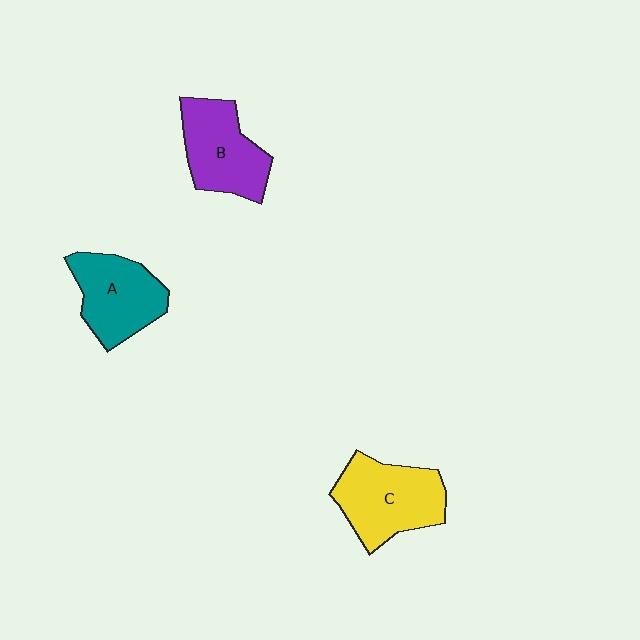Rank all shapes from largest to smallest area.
From largest to smallest: C (yellow), B (purple), A (teal).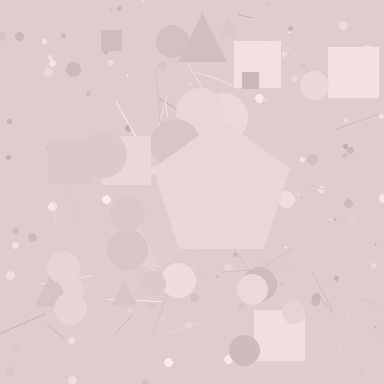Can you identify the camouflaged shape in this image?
The camouflaged shape is a pentagon.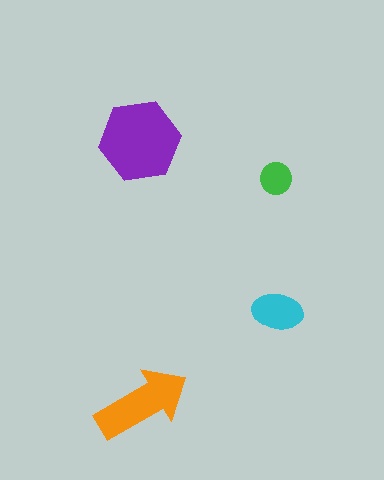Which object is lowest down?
The orange arrow is bottommost.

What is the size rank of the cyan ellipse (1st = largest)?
3rd.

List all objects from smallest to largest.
The green circle, the cyan ellipse, the orange arrow, the purple hexagon.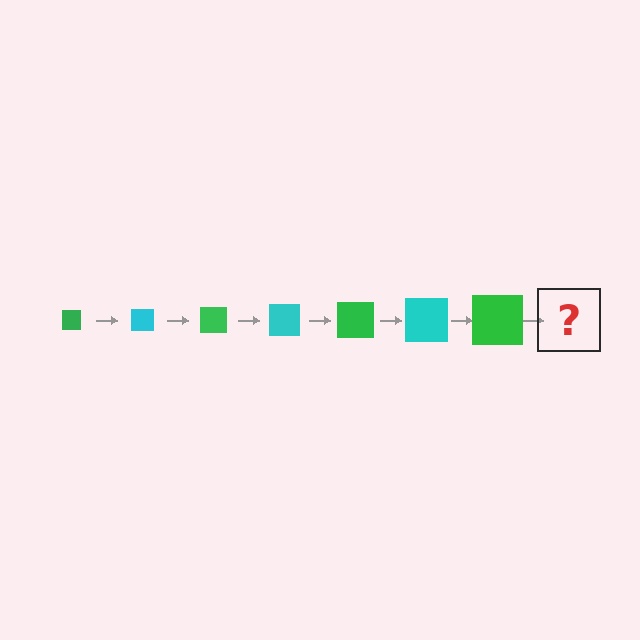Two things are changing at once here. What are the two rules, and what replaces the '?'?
The two rules are that the square grows larger each step and the color cycles through green and cyan. The '?' should be a cyan square, larger than the previous one.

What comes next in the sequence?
The next element should be a cyan square, larger than the previous one.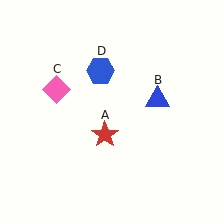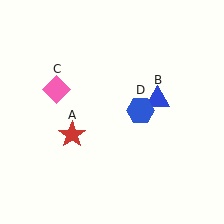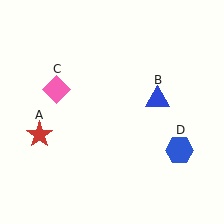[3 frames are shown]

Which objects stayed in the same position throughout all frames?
Blue triangle (object B) and pink diamond (object C) remained stationary.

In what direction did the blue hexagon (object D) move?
The blue hexagon (object D) moved down and to the right.